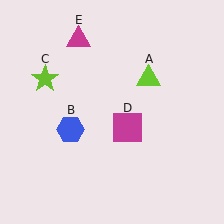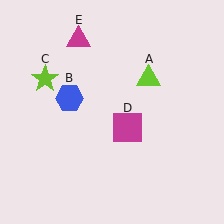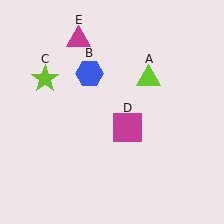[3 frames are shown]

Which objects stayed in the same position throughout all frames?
Lime triangle (object A) and lime star (object C) and magenta square (object D) and magenta triangle (object E) remained stationary.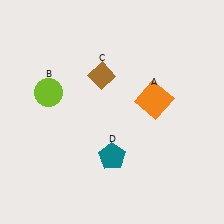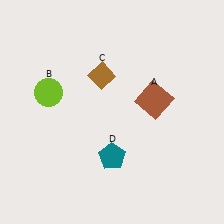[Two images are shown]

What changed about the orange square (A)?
In Image 1, A is orange. In Image 2, it changed to brown.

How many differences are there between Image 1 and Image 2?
There is 1 difference between the two images.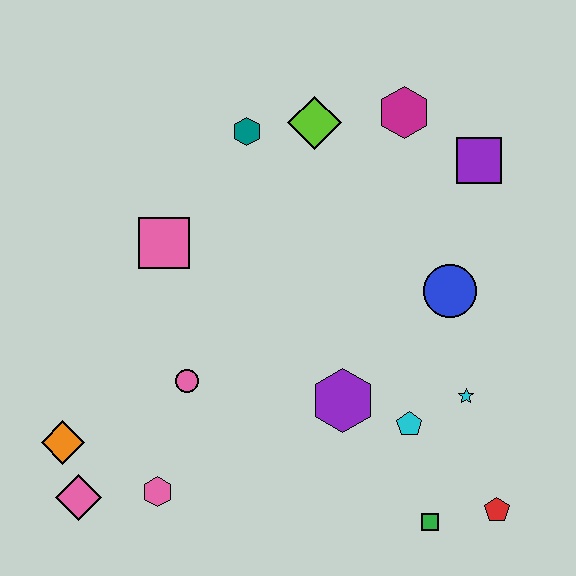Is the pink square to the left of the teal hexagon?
Yes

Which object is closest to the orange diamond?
The pink diamond is closest to the orange diamond.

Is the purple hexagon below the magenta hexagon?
Yes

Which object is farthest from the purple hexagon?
The magenta hexagon is farthest from the purple hexagon.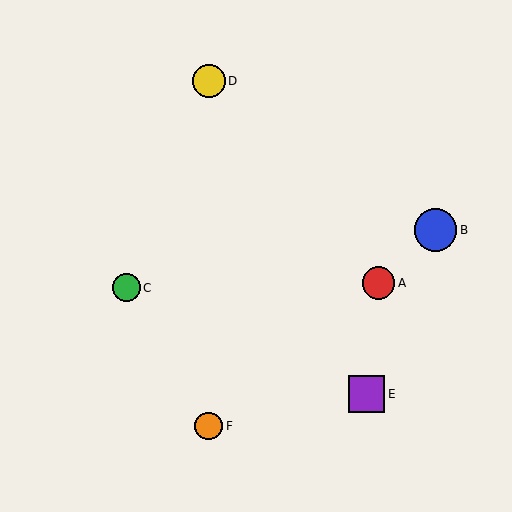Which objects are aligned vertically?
Objects D, F are aligned vertically.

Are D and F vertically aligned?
Yes, both are at x≈209.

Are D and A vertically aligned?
No, D is at x≈209 and A is at x≈378.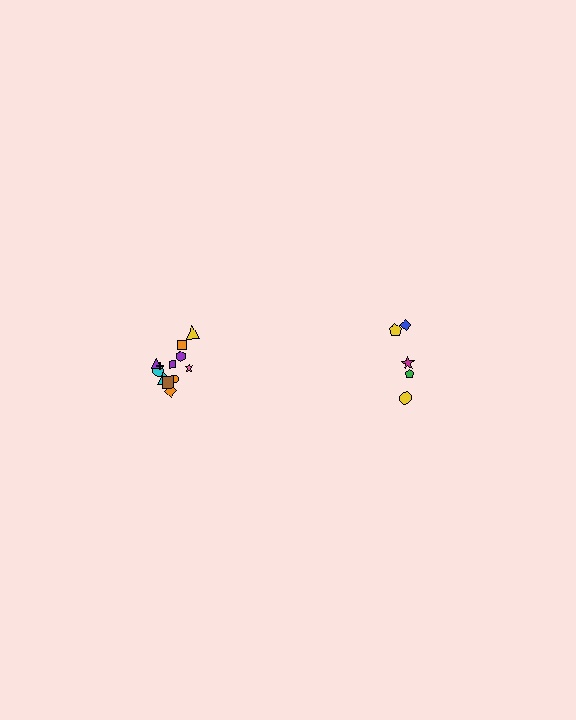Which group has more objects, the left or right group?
The left group.